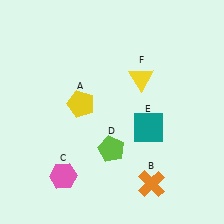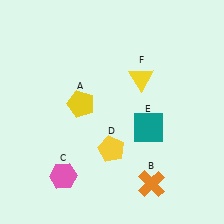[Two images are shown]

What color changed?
The pentagon (D) changed from lime in Image 1 to yellow in Image 2.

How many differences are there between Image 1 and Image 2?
There is 1 difference between the two images.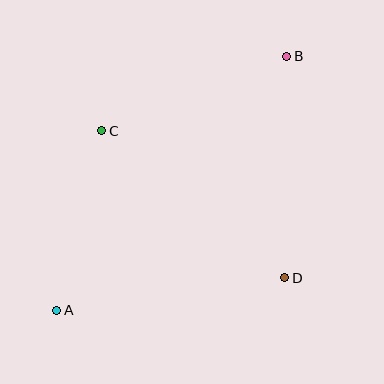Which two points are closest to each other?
Points A and C are closest to each other.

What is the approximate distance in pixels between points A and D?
The distance between A and D is approximately 230 pixels.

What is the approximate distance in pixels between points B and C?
The distance between B and C is approximately 199 pixels.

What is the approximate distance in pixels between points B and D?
The distance between B and D is approximately 222 pixels.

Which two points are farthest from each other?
Points A and B are farthest from each other.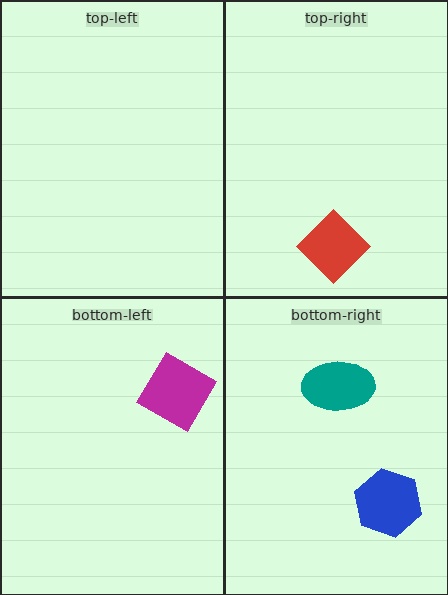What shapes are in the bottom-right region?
The blue hexagon, the teal ellipse.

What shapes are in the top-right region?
The red diamond.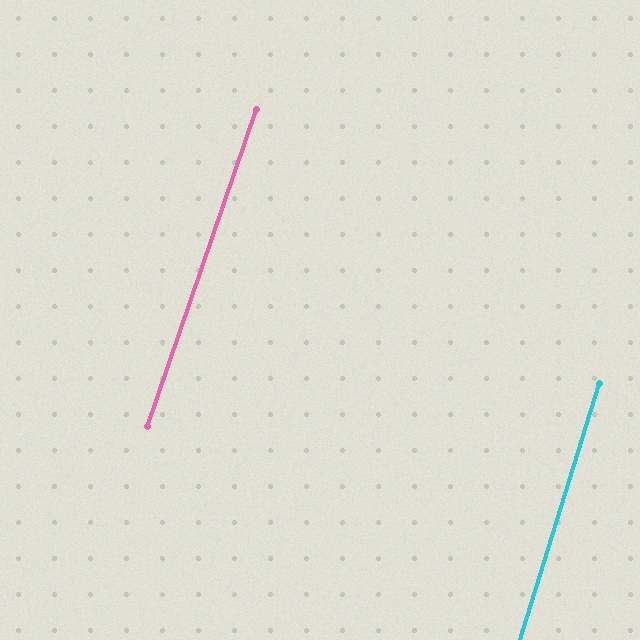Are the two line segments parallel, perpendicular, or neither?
Parallel — their directions differ by only 1.7°.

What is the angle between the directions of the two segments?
Approximately 2 degrees.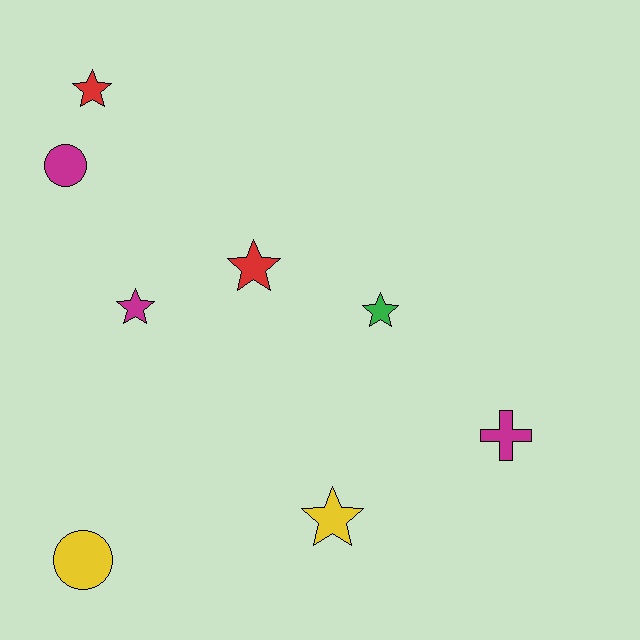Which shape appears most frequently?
Star, with 5 objects.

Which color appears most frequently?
Magenta, with 3 objects.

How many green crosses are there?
There are no green crosses.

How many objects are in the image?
There are 8 objects.